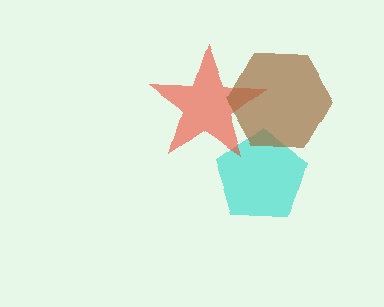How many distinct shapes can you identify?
There are 3 distinct shapes: a cyan pentagon, a red star, a brown hexagon.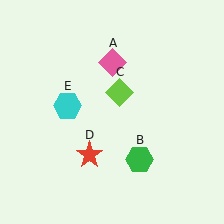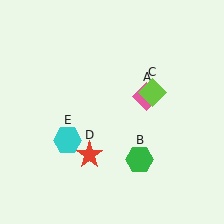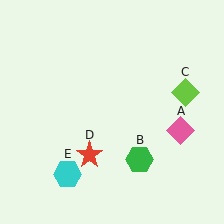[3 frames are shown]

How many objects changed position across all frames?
3 objects changed position: pink diamond (object A), lime diamond (object C), cyan hexagon (object E).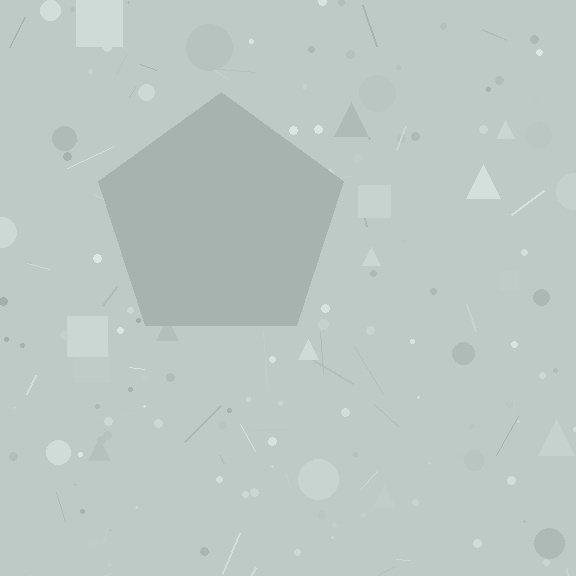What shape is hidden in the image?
A pentagon is hidden in the image.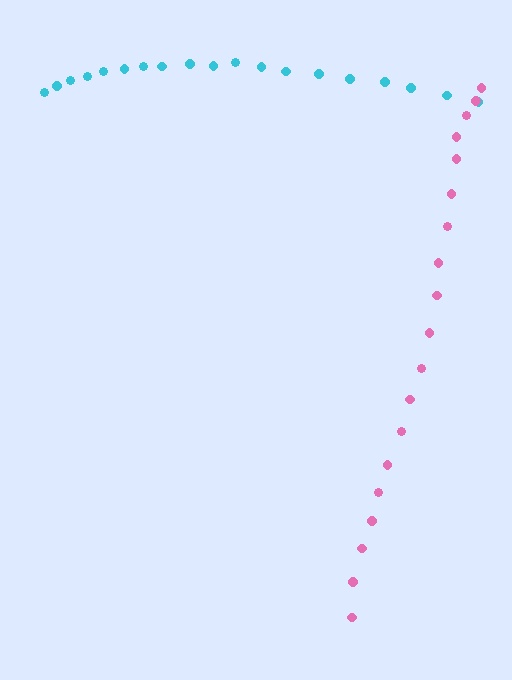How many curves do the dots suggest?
There are 2 distinct paths.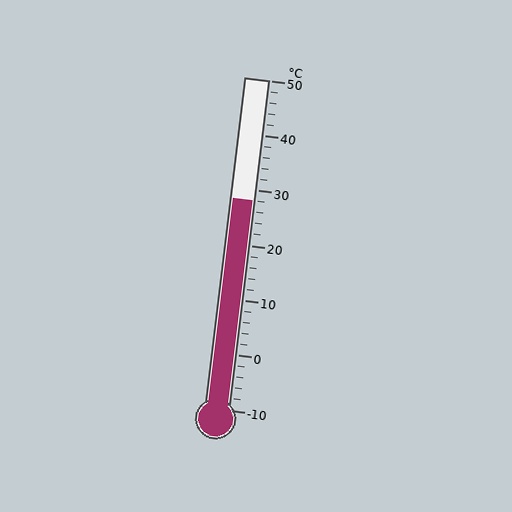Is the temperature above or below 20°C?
The temperature is above 20°C.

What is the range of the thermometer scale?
The thermometer scale ranges from -10°C to 50°C.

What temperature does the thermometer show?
The thermometer shows approximately 28°C.